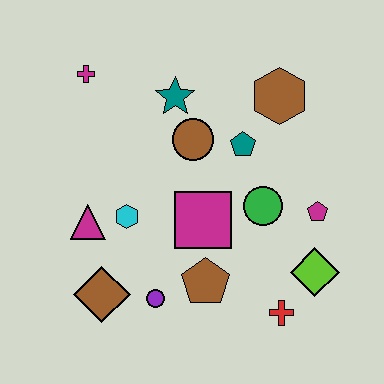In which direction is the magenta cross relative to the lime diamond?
The magenta cross is to the left of the lime diamond.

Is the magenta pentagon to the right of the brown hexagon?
Yes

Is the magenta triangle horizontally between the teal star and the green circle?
No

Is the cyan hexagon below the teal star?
Yes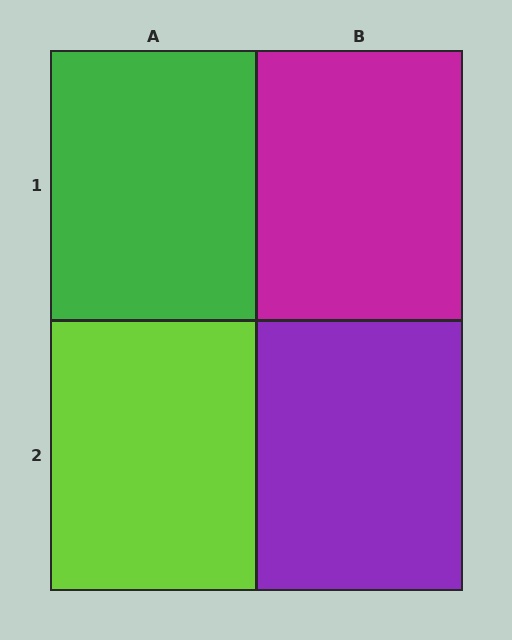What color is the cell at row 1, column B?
Magenta.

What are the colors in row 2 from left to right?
Lime, purple.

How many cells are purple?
1 cell is purple.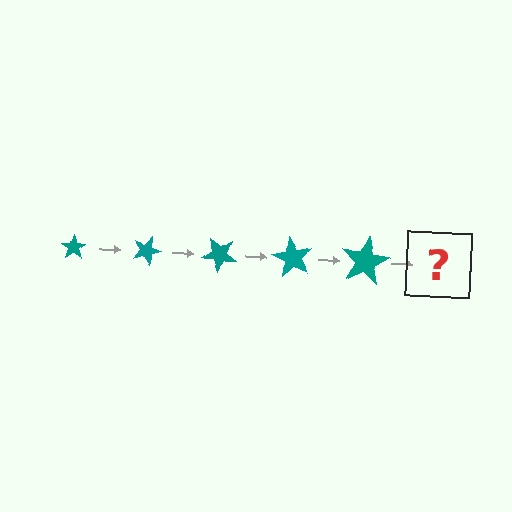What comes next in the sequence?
The next element should be a star, larger than the previous one and rotated 100 degrees from the start.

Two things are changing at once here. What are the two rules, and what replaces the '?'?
The two rules are that the star grows larger each step and it rotates 20 degrees each step. The '?' should be a star, larger than the previous one and rotated 100 degrees from the start.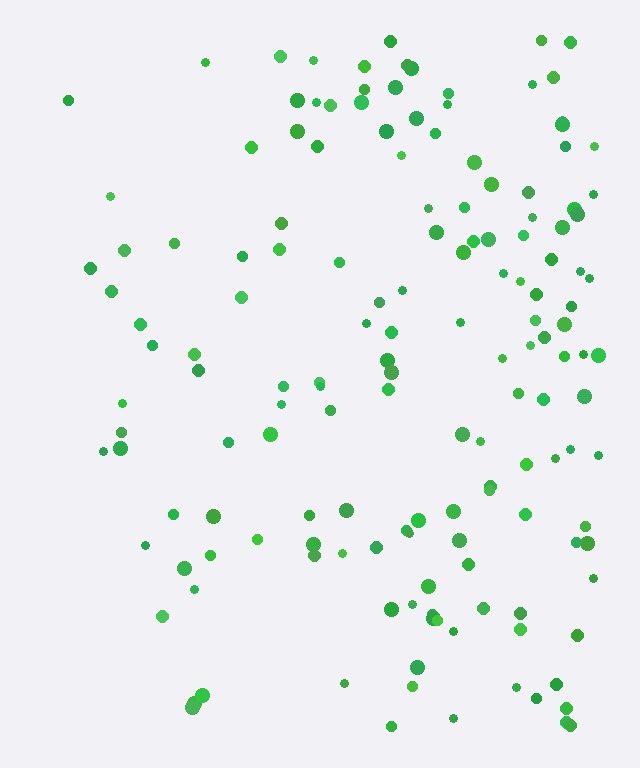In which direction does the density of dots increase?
From left to right, with the right side densest.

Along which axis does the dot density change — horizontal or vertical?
Horizontal.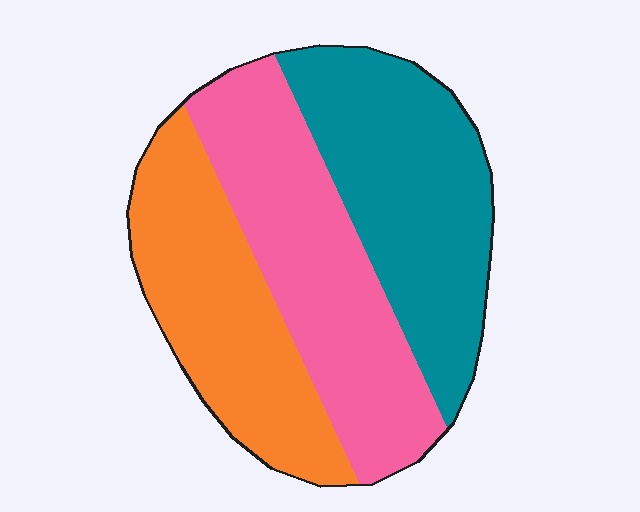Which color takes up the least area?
Orange, at roughly 30%.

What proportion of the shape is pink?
Pink covers 35% of the shape.